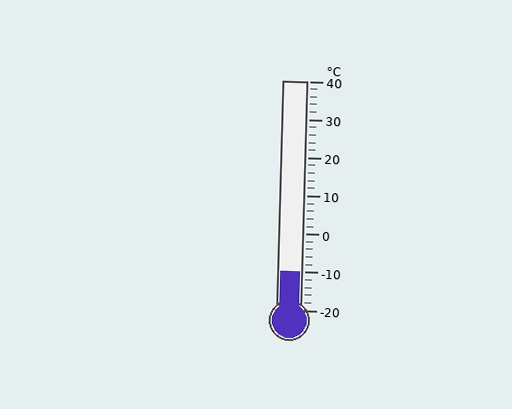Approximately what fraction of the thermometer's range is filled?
The thermometer is filled to approximately 15% of its range.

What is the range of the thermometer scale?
The thermometer scale ranges from -20°C to 40°C.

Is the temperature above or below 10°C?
The temperature is below 10°C.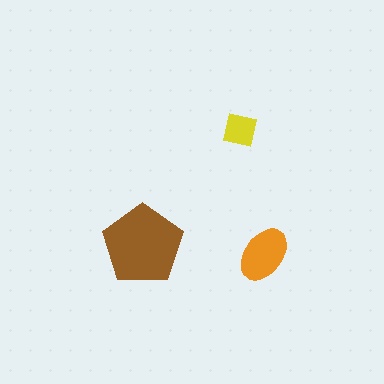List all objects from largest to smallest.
The brown pentagon, the orange ellipse, the yellow square.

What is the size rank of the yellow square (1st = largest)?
3rd.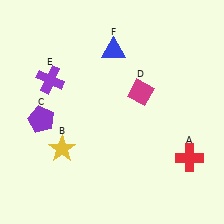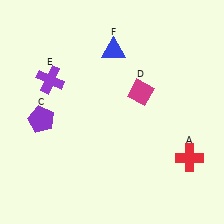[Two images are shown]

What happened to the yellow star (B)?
The yellow star (B) was removed in Image 2. It was in the bottom-left area of Image 1.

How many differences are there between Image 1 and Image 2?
There is 1 difference between the two images.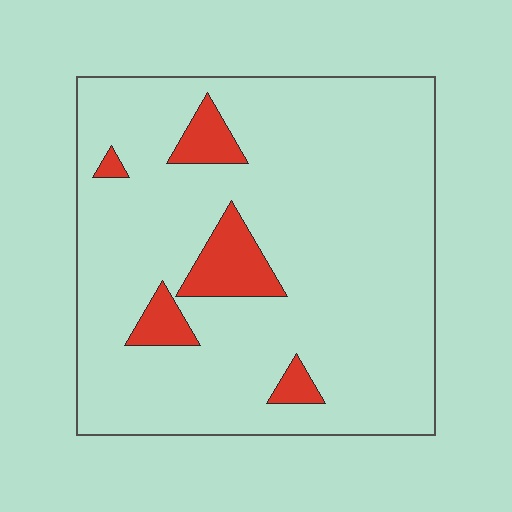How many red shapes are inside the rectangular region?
5.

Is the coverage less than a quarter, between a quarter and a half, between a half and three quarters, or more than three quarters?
Less than a quarter.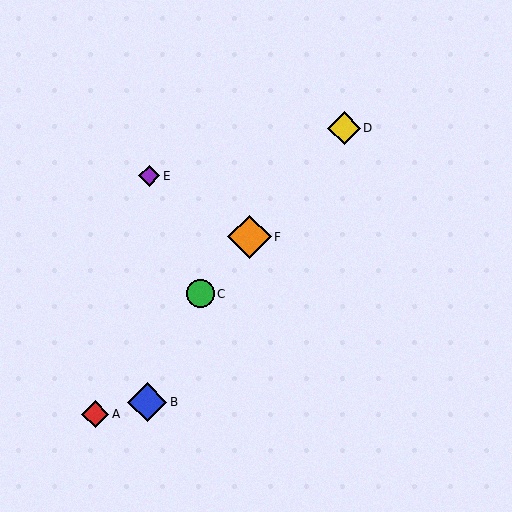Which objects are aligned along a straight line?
Objects A, C, D, F are aligned along a straight line.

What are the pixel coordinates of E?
Object E is at (149, 176).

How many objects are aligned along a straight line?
4 objects (A, C, D, F) are aligned along a straight line.